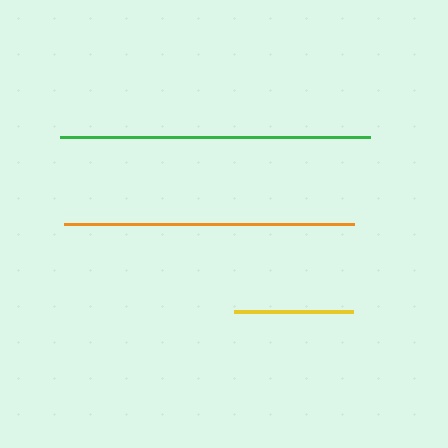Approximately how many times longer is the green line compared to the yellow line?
The green line is approximately 2.6 times the length of the yellow line.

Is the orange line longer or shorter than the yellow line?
The orange line is longer than the yellow line.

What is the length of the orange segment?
The orange segment is approximately 290 pixels long.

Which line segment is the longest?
The green line is the longest at approximately 310 pixels.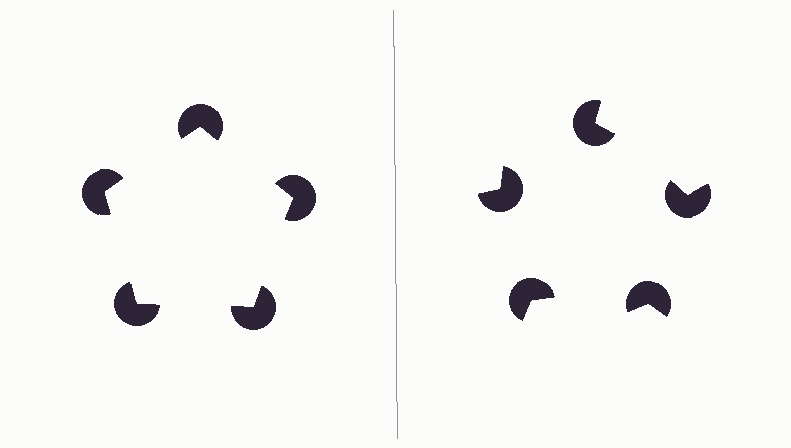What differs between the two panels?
The pac-man discs are positioned identically on both sides; only the wedge orientations differ. On the left they align to a pentagon; on the right they are misaligned.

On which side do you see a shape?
An illusory pentagon appears on the left side. On the right side the wedge cuts are rotated, so no coherent shape forms.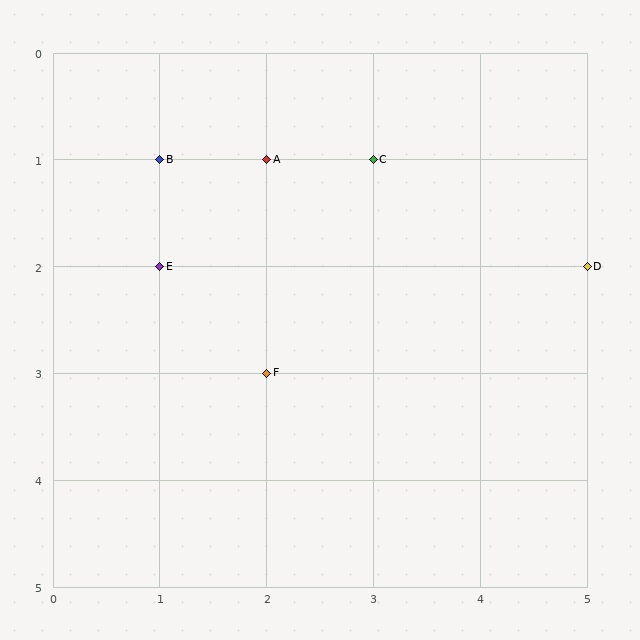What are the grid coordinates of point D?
Point D is at grid coordinates (5, 2).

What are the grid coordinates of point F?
Point F is at grid coordinates (2, 3).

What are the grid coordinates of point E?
Point E is at grid coordinates (1, 2).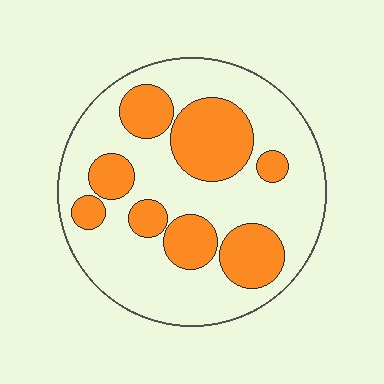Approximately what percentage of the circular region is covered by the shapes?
Approximately 30%.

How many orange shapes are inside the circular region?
8.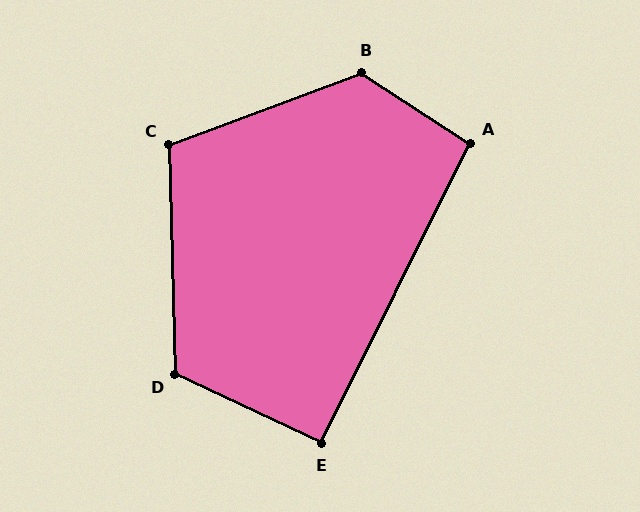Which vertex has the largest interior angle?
B, at approximately 127 degrees.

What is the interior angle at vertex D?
Approximately 117 degrees (obtuse).